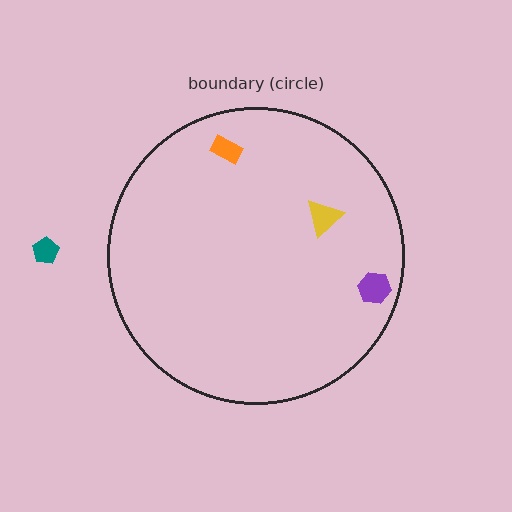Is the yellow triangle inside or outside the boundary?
Inside.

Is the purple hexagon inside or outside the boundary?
Inside.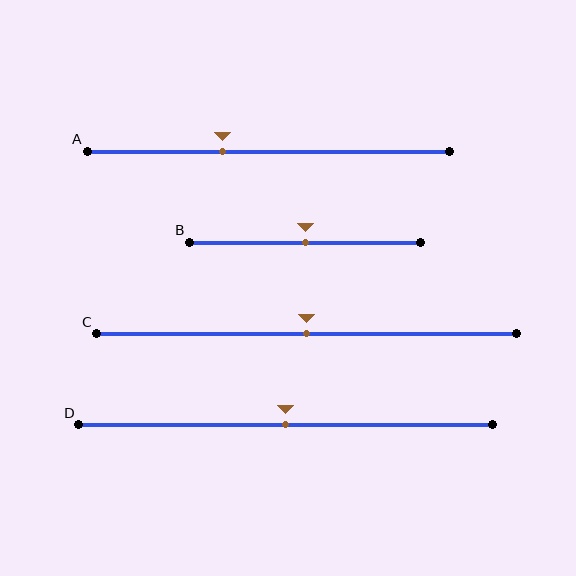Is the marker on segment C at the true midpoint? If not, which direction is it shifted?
Yes, the marker on segment C is at the true midpoint.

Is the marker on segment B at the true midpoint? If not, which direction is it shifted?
Yes, the marker on segment B is at the true midpoint.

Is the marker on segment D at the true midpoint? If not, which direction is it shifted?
Yes, the marker on segment D is at the true midpoint.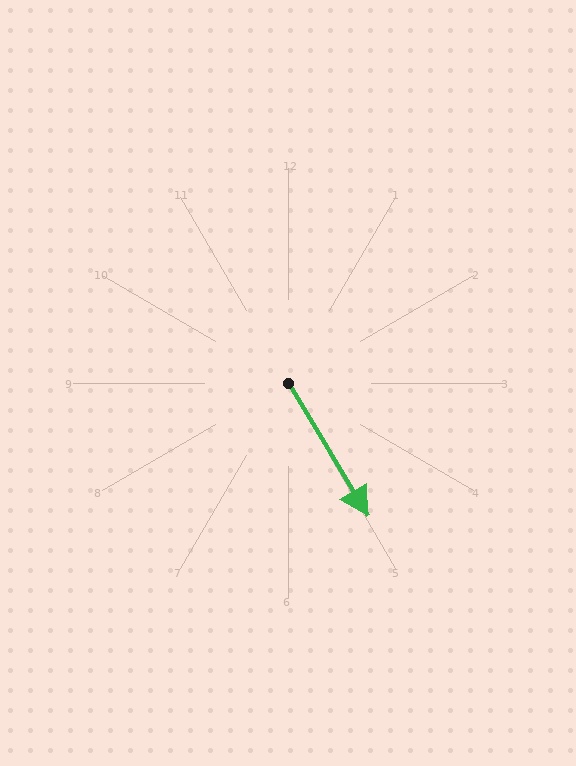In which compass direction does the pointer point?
Southeast.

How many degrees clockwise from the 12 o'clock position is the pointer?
Approximately 149 degrees.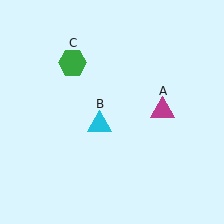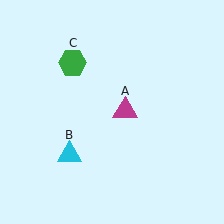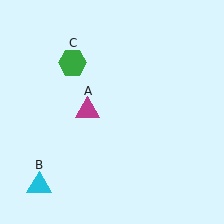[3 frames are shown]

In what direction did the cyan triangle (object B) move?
The cyan triangle (object B) moved down and to the left.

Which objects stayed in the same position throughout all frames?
Green hexagon (object C) remained stationary.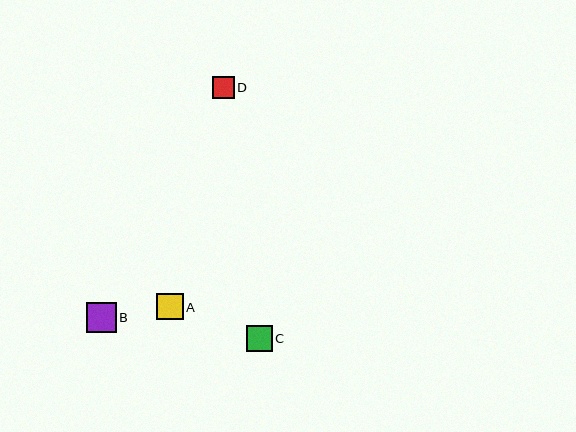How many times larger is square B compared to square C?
Square B is approximately 1.1 times the size of square C.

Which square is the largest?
Square B is the largest with a size of approximately 29 pixels.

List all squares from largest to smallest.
From largest to smallest: B, A, C, D.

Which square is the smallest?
Square D is the smallest with a size of approximately 22 pixels.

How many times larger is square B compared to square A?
Square B is approximately 1.1 times the size of square A.